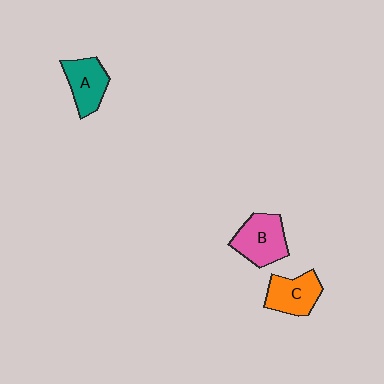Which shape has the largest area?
Shape B (pink).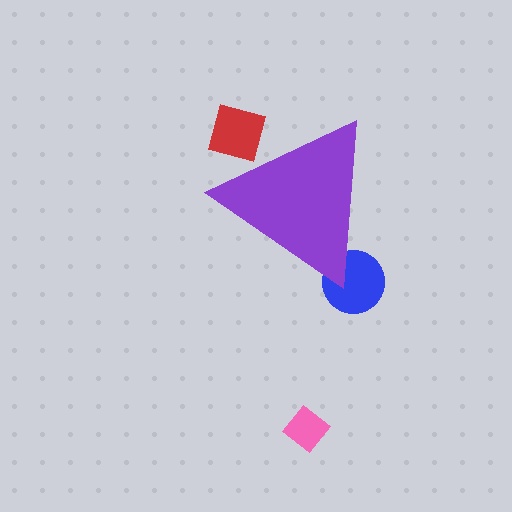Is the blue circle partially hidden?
Yes, the blue circle is partially hidden behind the purple triangle.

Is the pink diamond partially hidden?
No, the pink diamond is fully visible.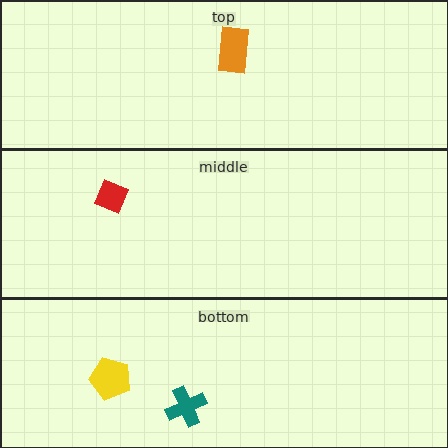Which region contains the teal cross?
The bottom region.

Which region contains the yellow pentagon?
The bottom region.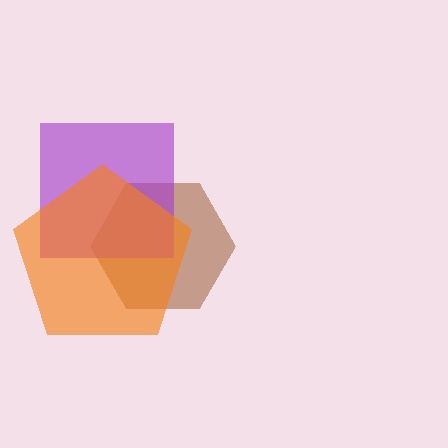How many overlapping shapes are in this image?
There are 3 overlapping shapes in the image.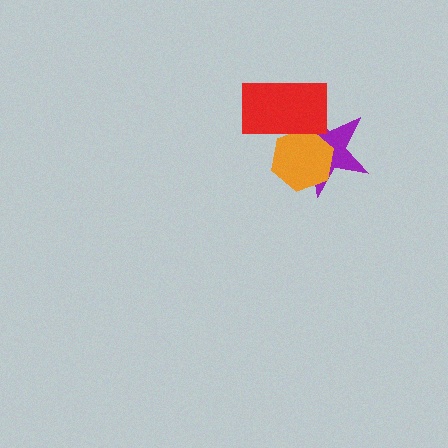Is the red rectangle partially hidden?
No, no other shape covers it.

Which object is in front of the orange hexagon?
The red rectangle is in front of the orange hexagon.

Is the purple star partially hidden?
Yes, it is partially covered by another shape.